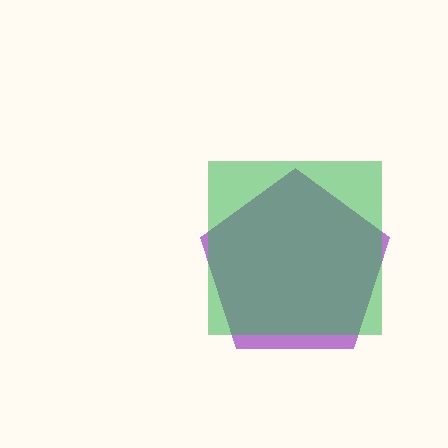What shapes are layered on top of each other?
The layered shapes are: a purple pentagon, a green square.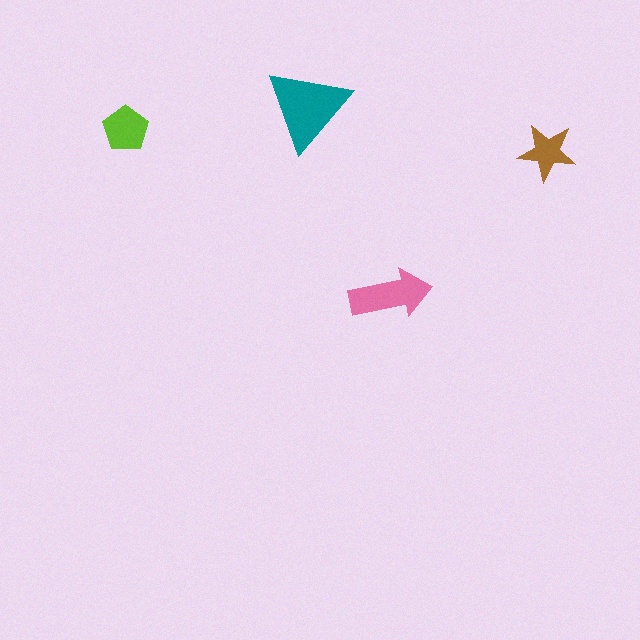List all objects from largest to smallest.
The teal triangle, the pink arrow, the lime pentagon, the brown star.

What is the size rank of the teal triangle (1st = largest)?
1st.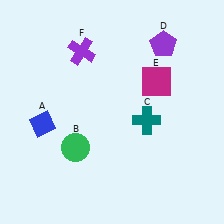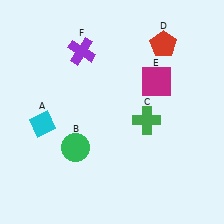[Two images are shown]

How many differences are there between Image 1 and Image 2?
There are 3 differences between the two images.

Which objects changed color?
A changed from blue to cyan. C changed from teal to green. D changed from purple to red.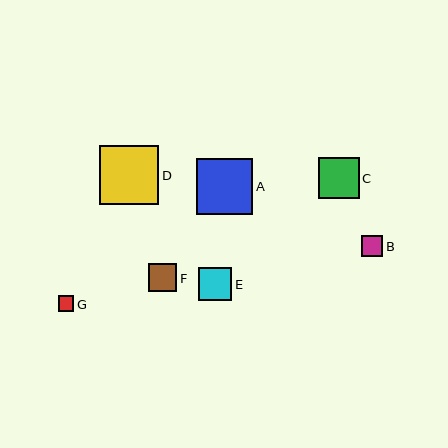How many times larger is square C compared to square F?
Square C is approximately 1.5 times the size of square F.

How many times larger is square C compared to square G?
Square C is approximately 2.7 times the size of square G.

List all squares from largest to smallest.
From largest to smallest: D, A, C, E, F, B, G.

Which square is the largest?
Square D is the largest with a size of approximately 59 pixels.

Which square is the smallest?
Square G is the smallest with a size of approximately 15 pixels.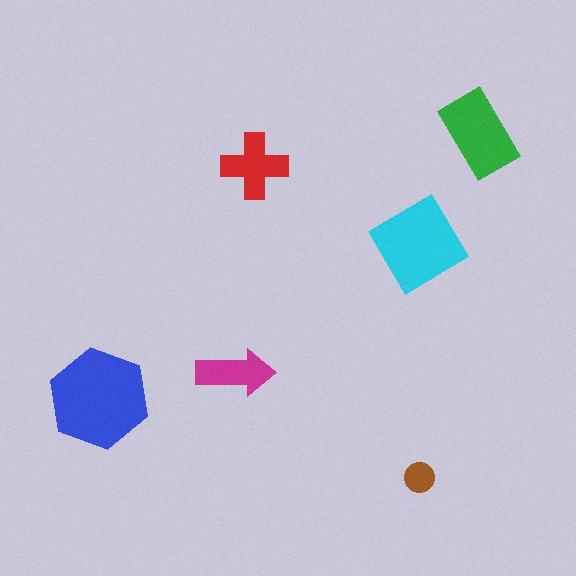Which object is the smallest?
The brown circle.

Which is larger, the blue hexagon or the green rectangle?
The blue hexagon.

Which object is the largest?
The blue hexagon.